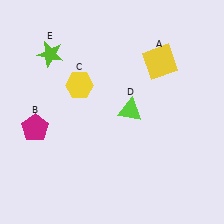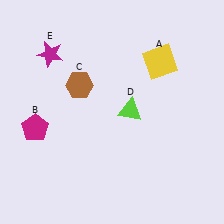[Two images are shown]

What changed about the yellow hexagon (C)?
In Image 1, C is yellow. In Image 2, it changed to brown.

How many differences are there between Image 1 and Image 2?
There are 2 differences between the two images.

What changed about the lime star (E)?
In Image 1, E is lime. In Image 2, it changed to magenta.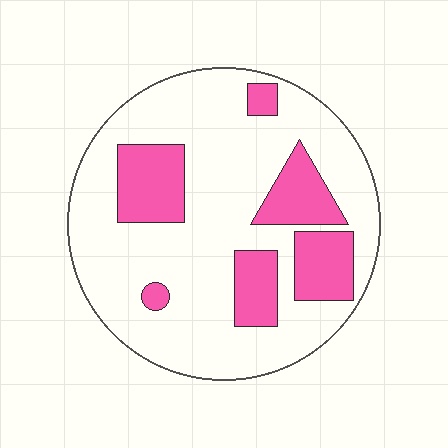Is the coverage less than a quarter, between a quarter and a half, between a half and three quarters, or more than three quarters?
Less than a quarter.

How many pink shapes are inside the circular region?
6.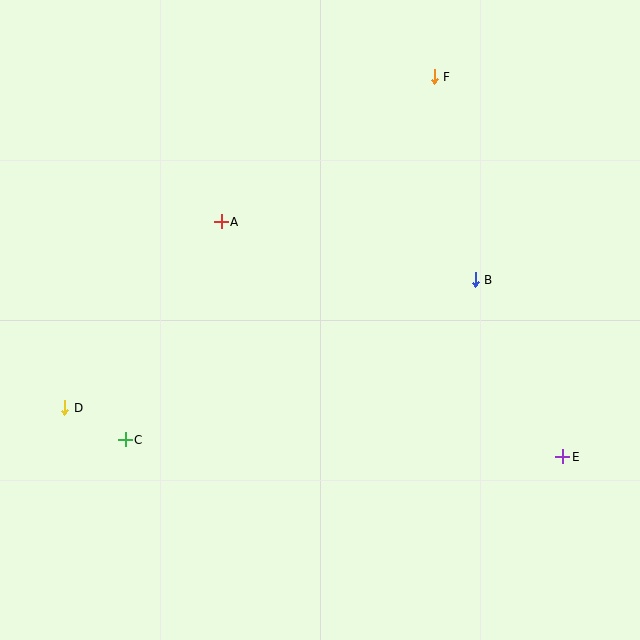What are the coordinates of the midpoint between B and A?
The midpoint between B and A is at (348, 251).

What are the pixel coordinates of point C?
Point C is at (125, 440).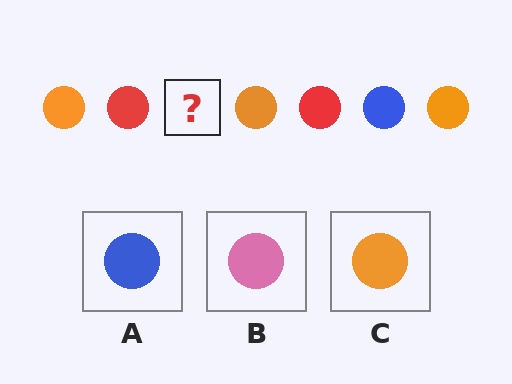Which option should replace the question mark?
Option A.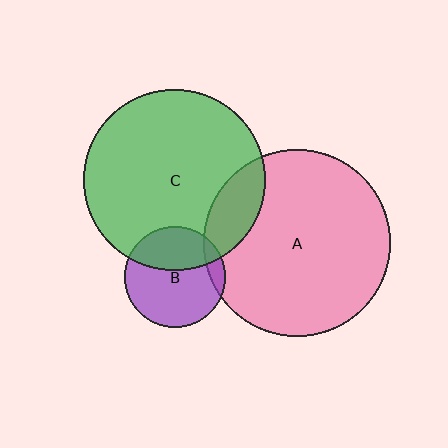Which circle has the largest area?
Circle A (pink).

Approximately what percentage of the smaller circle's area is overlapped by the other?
Approximately 35%.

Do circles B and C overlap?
Yes.